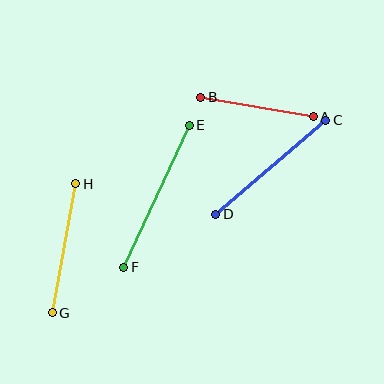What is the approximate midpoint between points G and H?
The midpoint is at approximately (64, 248) pixels.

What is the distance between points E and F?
The distance is approximately 156 pixels.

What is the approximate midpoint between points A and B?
The midpoint is at approximately (257, 107) pixels.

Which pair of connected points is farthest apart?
Points E and F are farthest apart.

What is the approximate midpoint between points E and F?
The midpoint is at approximately (156, 196) pixels.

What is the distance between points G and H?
The distance is approximately 131 pixels.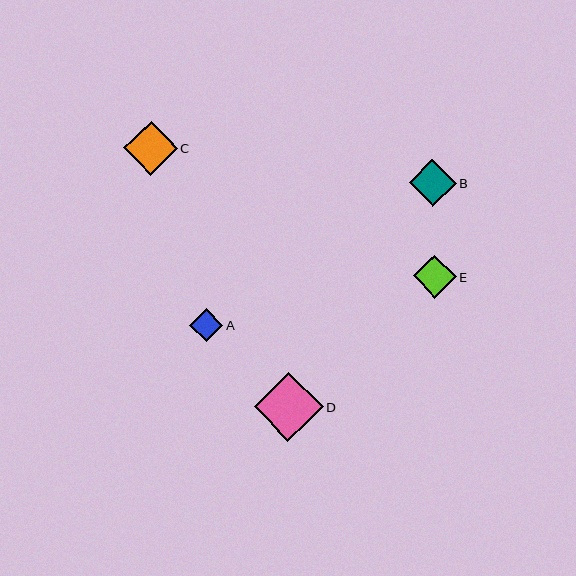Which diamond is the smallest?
Diamond A is the smallest with a size of approximately 34 pixels.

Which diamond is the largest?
Diamond D is the largest with a size of approximately 69 pixels.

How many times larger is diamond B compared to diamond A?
Diamond B is approximately 1.4 times the size of diamond A.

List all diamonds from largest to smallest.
From largest to smallest: D, C, B, E, A.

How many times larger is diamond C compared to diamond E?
Diamond C is approximately 1.2 times the size of diamond E.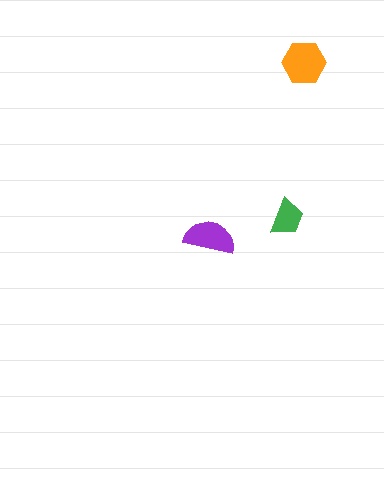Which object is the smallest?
The green trapezoid.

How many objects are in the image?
There are 3 objects in the image.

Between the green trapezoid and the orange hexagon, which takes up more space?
The orange hexagon.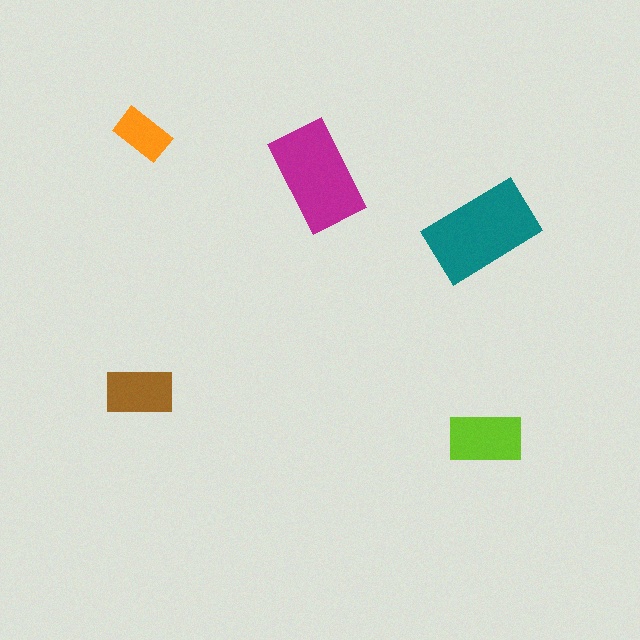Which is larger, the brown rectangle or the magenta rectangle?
The magenta one.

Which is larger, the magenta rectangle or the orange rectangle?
The magenta one.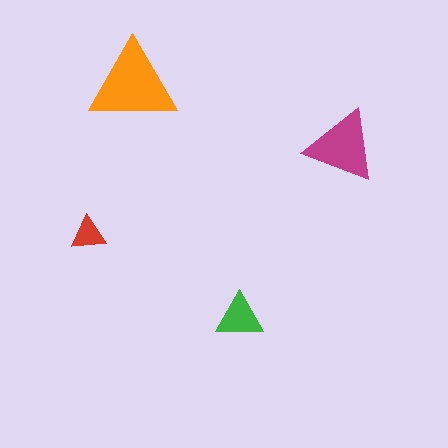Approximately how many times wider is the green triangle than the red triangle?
About 1.5 times wider.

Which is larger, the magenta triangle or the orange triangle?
The orange one.